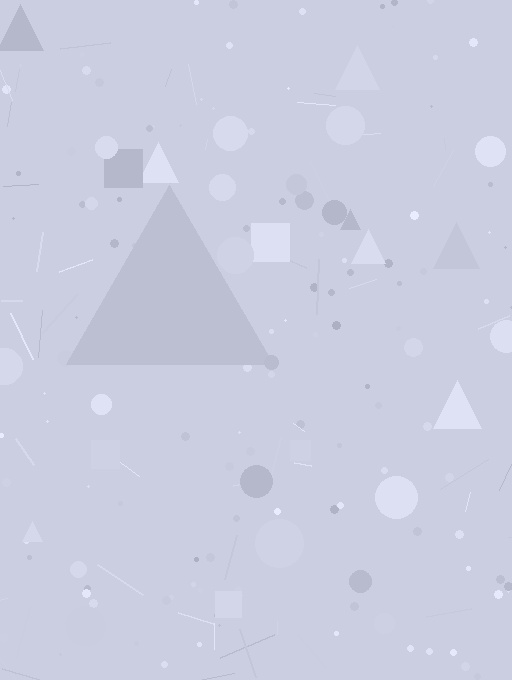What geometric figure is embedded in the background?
A triangle is embedded in the background.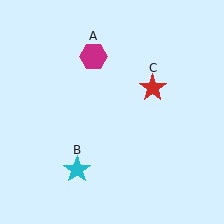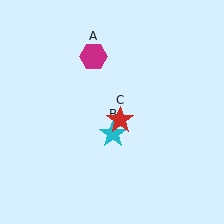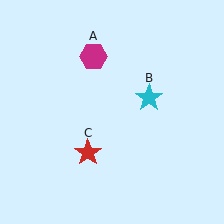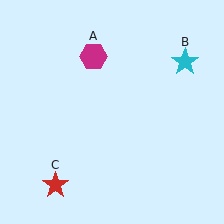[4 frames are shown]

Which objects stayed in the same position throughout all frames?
Magenta hexagon (object A) remained stationary.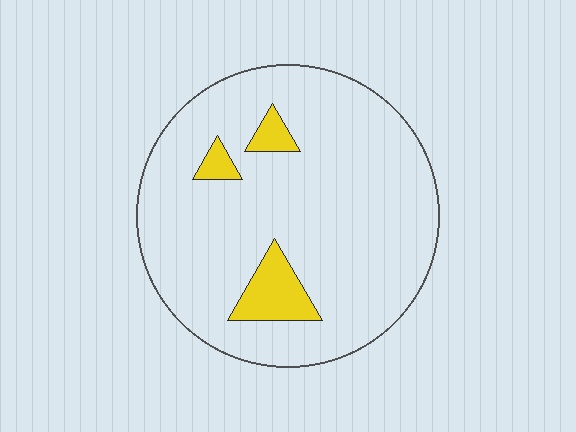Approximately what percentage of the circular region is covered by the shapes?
Approximately 10%.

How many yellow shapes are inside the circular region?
3.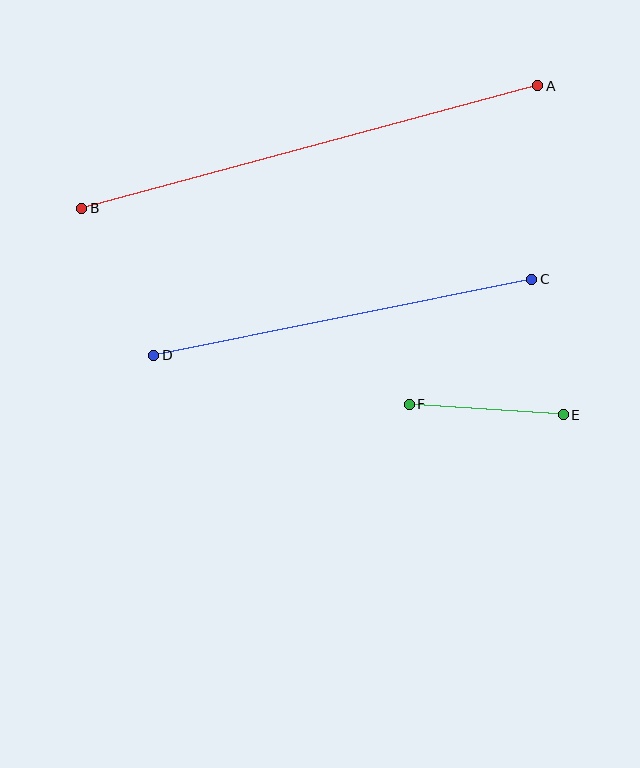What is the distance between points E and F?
The distance is approximately 154 pixels.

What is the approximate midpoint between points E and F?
The midpoint is at approximately (486, 410) pixels.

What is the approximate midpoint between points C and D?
The midpoint is at approximately (343, 317) pixels.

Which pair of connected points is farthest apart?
Points A and B are farthest apart.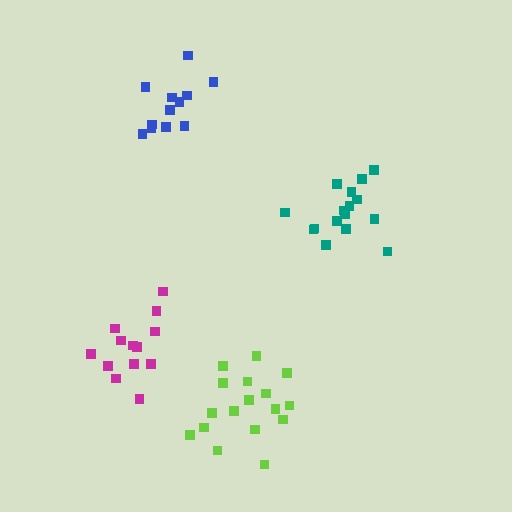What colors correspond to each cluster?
The clusters are colored: blue, magenta, teal, lime.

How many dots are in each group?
Group 1: 12 dots, Group 2: 13 dots, Group 3: 16 dots, Group 4: 17 dots (58 total).